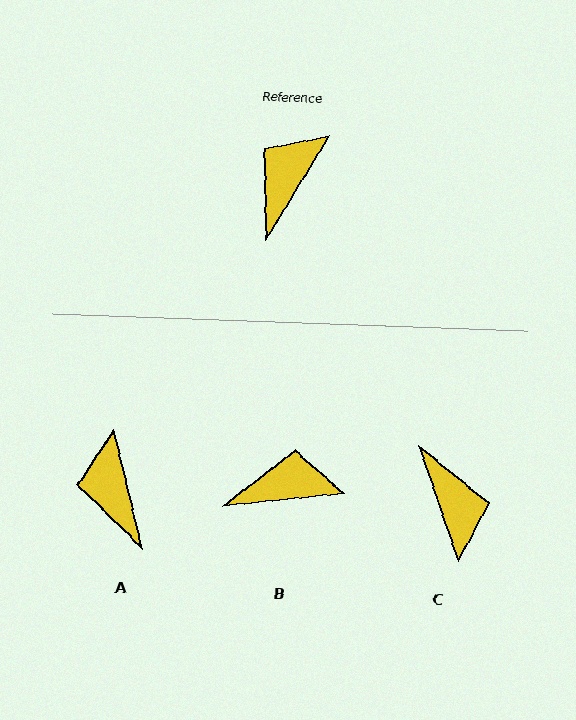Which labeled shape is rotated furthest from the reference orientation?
C, about 130 degrees away.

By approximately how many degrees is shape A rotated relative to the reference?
Approximately 45 degrees counter-clockwise.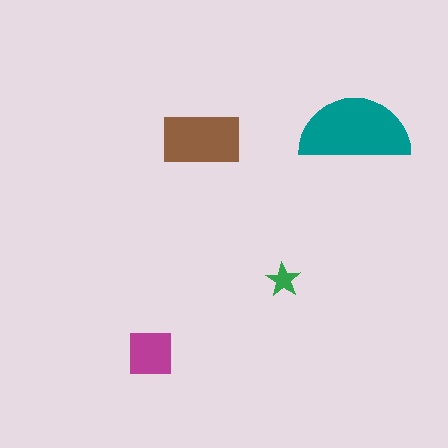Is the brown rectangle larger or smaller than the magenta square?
Larger.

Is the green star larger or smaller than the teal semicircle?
Smaller.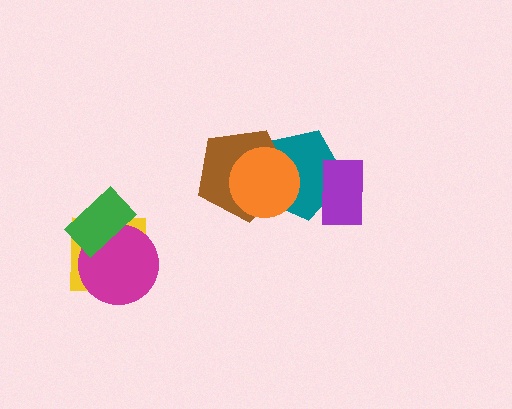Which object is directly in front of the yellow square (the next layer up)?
The magenta circle is directly in front of the yellow square.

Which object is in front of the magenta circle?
The green rectangle is in front of the magenta circle.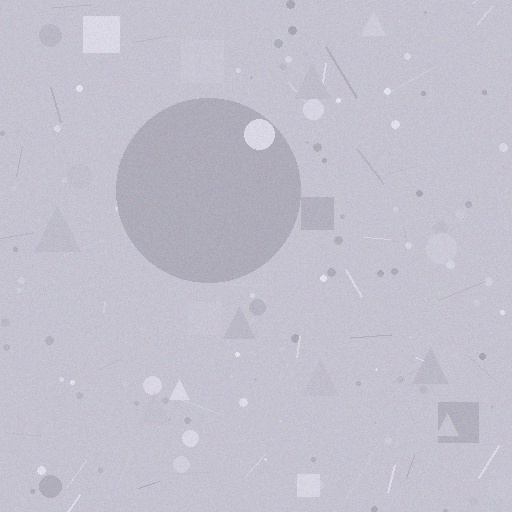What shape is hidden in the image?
A circle is hidden in the image.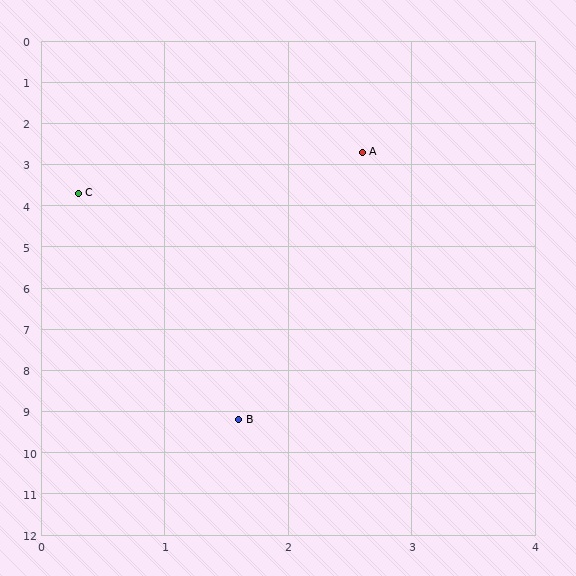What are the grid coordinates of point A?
Point A is at approximately (2.6, 2.7).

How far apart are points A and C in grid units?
Points A and C are about 2.5 grid units apart.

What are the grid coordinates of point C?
Point C is at approximately (0.3, 3.7).